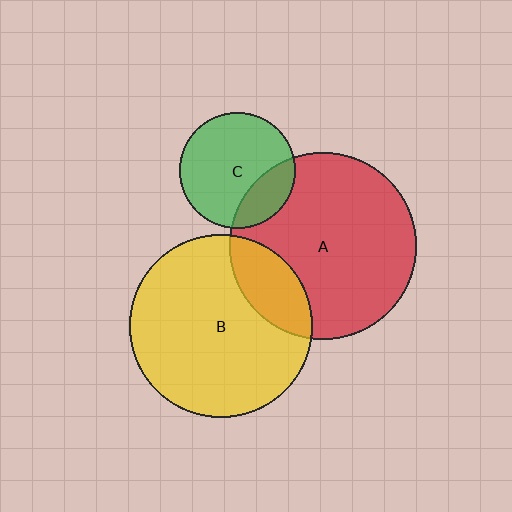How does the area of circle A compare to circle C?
Approximately 2.6 times.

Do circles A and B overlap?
Yes.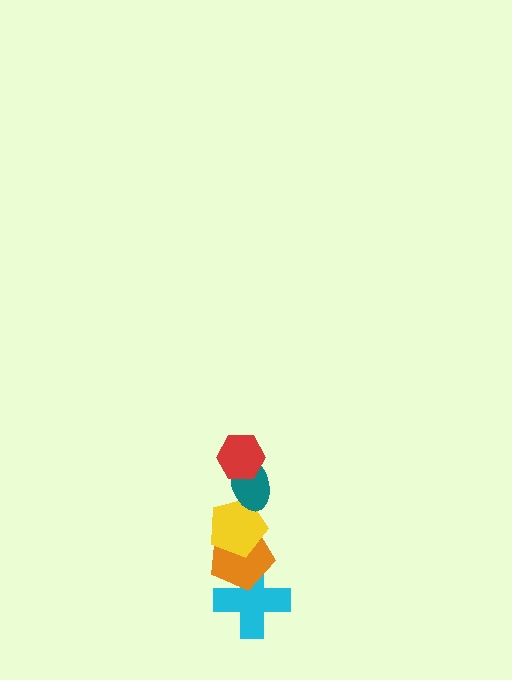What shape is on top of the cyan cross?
The orange pentagon is on top of the cyan cross.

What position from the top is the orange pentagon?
The orange pentagon is 4th from the top.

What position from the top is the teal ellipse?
The teal ellipse is 2nd from the top.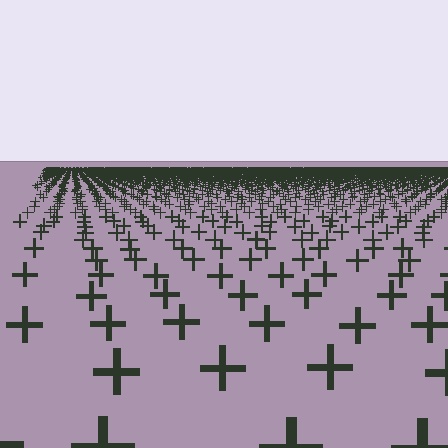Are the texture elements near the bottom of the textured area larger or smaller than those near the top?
Larger. Near the bottom, elements are closer to the viewer and appear at a bigger on-screen size.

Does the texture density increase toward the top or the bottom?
Density increases toward the top.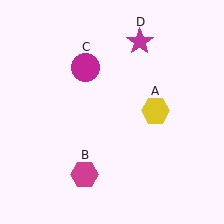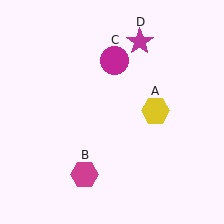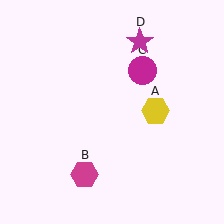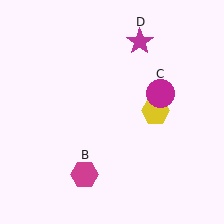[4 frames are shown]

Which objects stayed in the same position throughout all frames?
Yellow hexagon (object A) and magenta hexagon (object B) and magenta star (object D) remained stationary.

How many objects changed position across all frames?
1 object changed position: magenta circle (object C).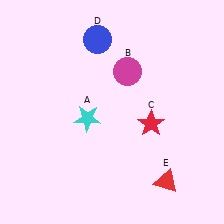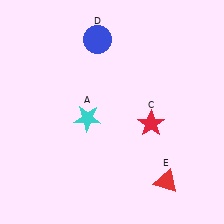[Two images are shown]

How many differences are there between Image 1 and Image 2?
There is 1 difference between the two images.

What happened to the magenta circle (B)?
The magenta circle (B) was removed in Image 2. It was in the top-right area of Image 1.